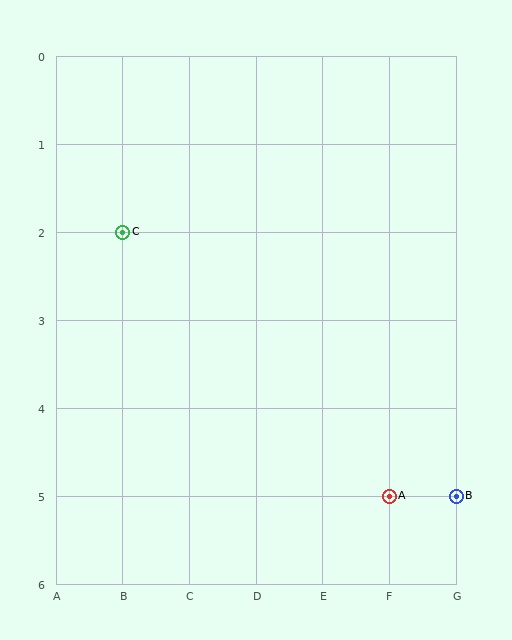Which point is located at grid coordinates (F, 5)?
Point A is at (F, 5).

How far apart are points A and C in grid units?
Points A and C are 4 columns and 3 rows apart (about 5.0 grid units diagonally).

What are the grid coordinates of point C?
Point C is at grid coordinates (B, 2).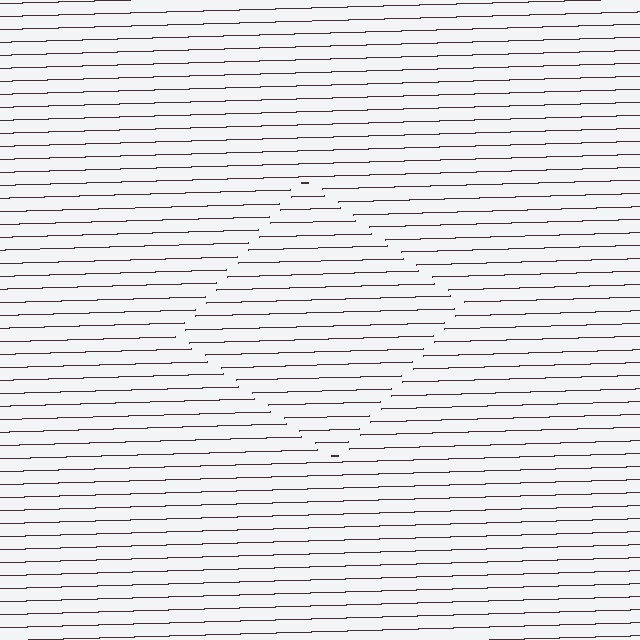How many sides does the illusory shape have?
4 sides — the line-ends trace a square.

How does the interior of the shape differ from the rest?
The interior of the shape contains the same grating, shifted by half a period — the contour is defined by the phase discontinuity where line-ends from the inner and outer gratings abut.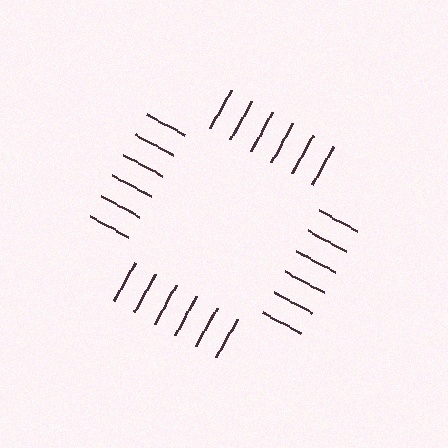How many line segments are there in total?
24 — 6 along each of the 4 edges.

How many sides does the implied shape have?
4 sides — the line-ends trace a square.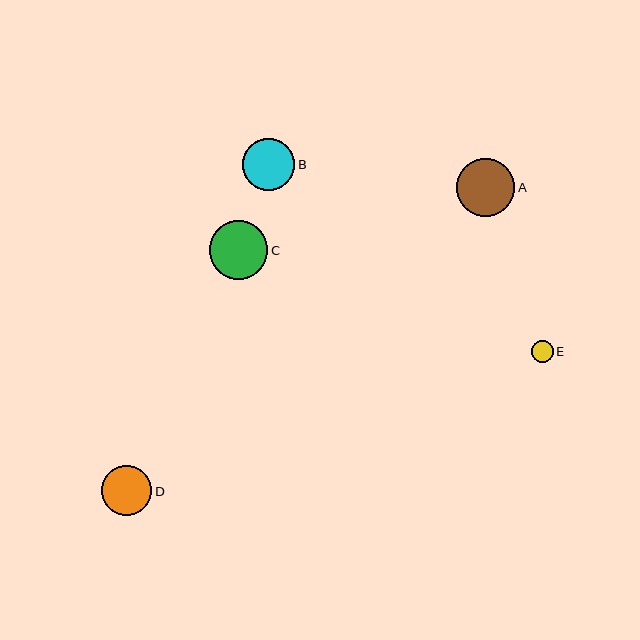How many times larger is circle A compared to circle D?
Circle A is approximately 1.1 times the size of circle D.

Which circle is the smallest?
Circle E is the smallest with a size of approximately 22 pixels.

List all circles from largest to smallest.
From largest to smallest: C, A, B, D, E.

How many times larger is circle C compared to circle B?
Circle C is approximately 1.1 times the size of circle B.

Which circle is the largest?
Circle C is the largest with a size of approximately 59 pixels.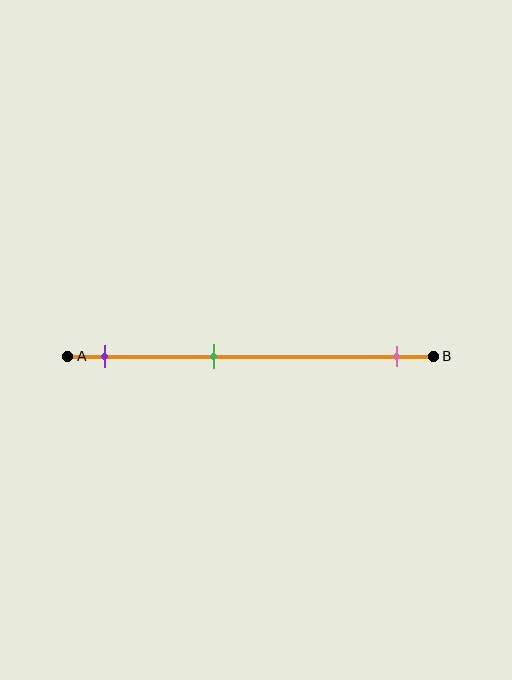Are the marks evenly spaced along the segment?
No, the marks are not evenly spaced.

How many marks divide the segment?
There are 3 marks dividing the segment.